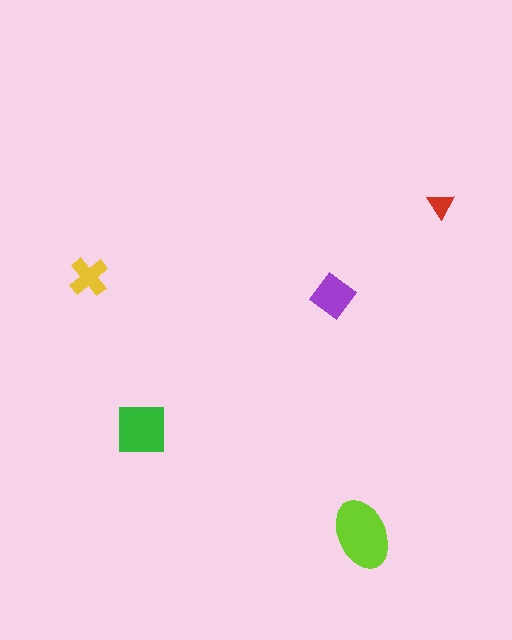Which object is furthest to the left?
The yellow cross is leftmost.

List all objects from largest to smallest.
The lime ellipse, the green square, the purple diamond, the yellow cross, the red triangle.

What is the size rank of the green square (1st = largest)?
2nd.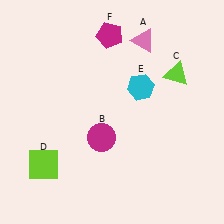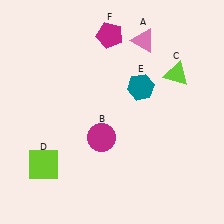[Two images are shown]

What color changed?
The hexagon (E) changed from cyan in Image 1 to teal in Image 2.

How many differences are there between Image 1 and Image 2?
There is 1 difference between the two images.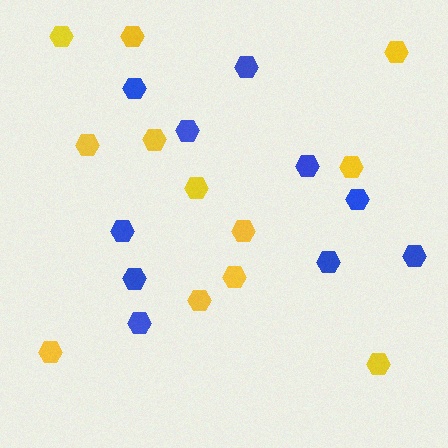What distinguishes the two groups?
There are 2 groups: one group of yellow hexagons (12) and one group of blue hexagons (10).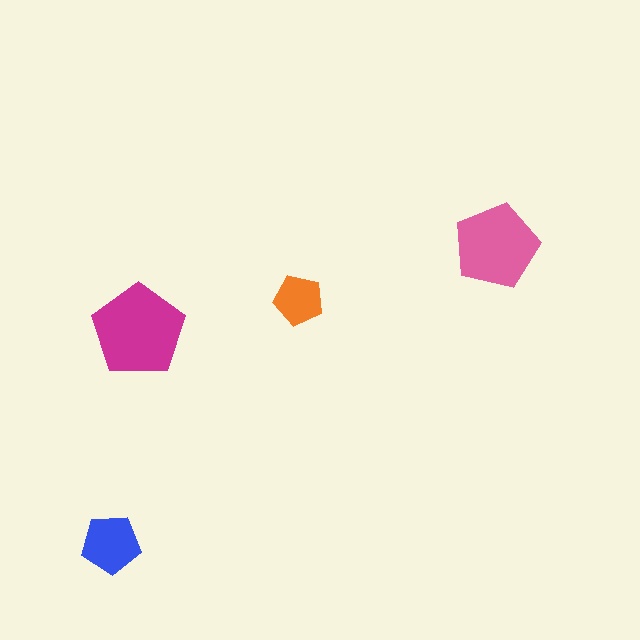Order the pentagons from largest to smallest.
the magenta one, the pink one, the blue one, the orange one.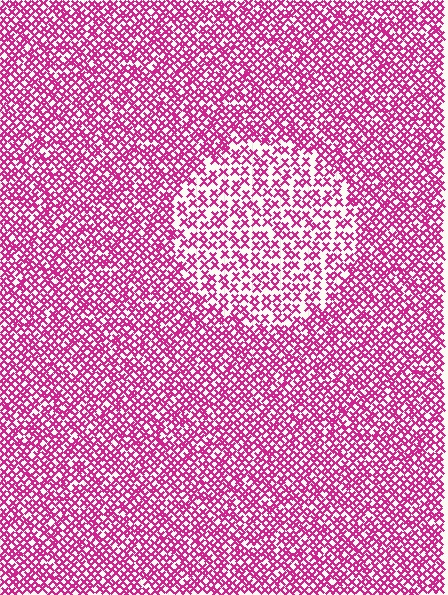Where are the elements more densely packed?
The elements are more densely packed outside the circle boundary.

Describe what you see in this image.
The image contains small magenta elements arranged at two different densities. A circle-shaped region is visible where the elements are less densely packed than the surrounding area.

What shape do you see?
I see a circle.